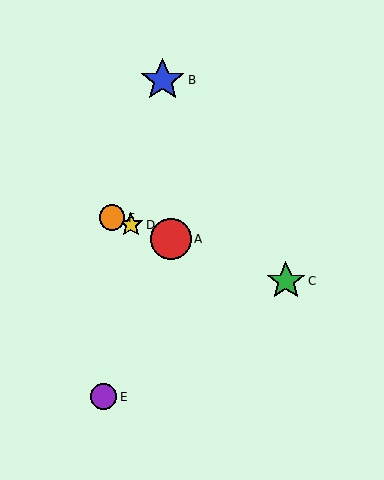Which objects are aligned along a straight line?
Objects A, C, D, F are aligned along a straight line.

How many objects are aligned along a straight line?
4 objects (A, C, D, F) are aligned along a straight line.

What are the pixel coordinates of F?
Object F is at (112, 218).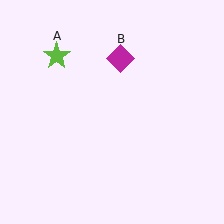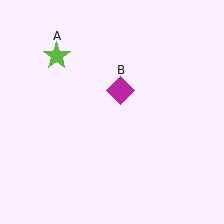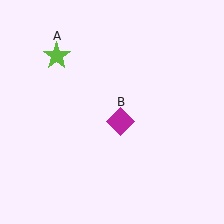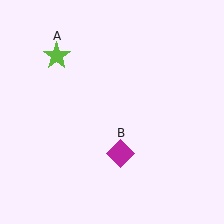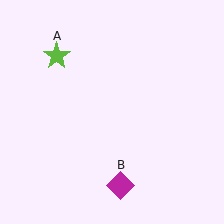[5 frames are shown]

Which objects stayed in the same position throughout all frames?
Lime star (object A) remained stationary.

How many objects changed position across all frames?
1 object changed position: magenta diamond (object B).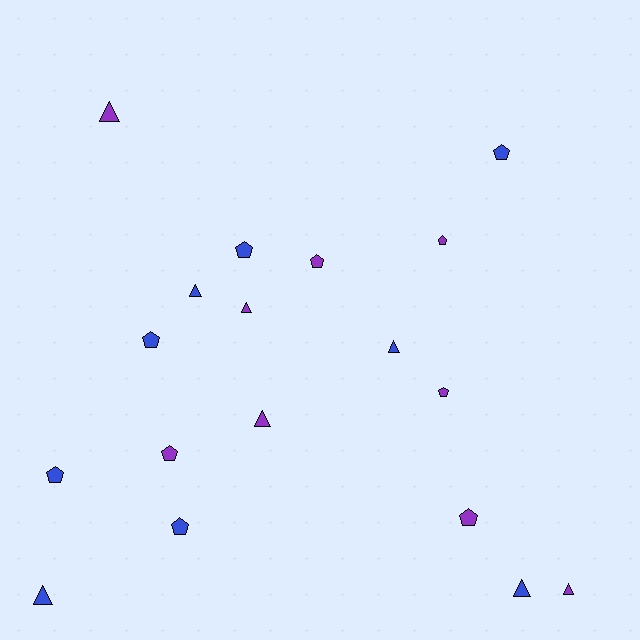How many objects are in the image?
There are 18 objects.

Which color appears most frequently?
Purple, with 9 objects.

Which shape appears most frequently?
Pentagon, with 10 objects.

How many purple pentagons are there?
There are 5 purple pentagons.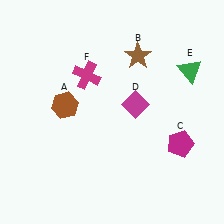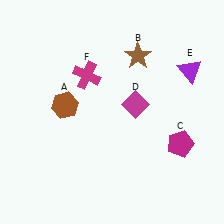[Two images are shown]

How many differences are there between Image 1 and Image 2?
There is 1 difference between the two images.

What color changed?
The triangle (E) changed from green in Image 1 to purple in Image 2.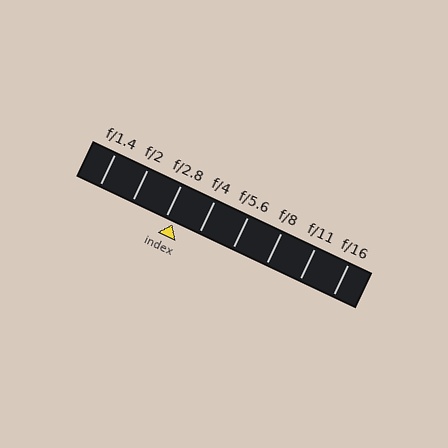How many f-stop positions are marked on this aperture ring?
There are 8 f-stop positions marked.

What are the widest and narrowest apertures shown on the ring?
The widest aperture shown is f/1.4 and the narrowest is f/16.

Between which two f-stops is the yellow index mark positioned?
The index mark is between f/2.8 and f/4.